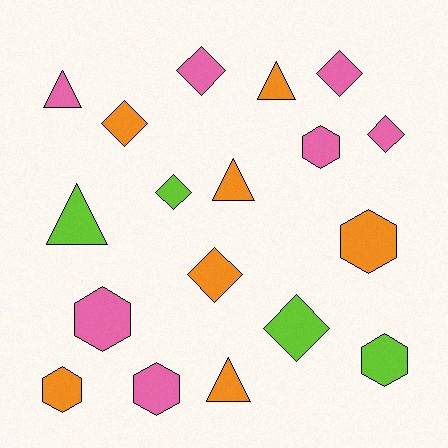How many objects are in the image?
There are 18 objects.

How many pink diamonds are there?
There are 3 pink diamonds.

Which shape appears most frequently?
Diamond, with 7 objects.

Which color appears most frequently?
Orange, with 7 objects.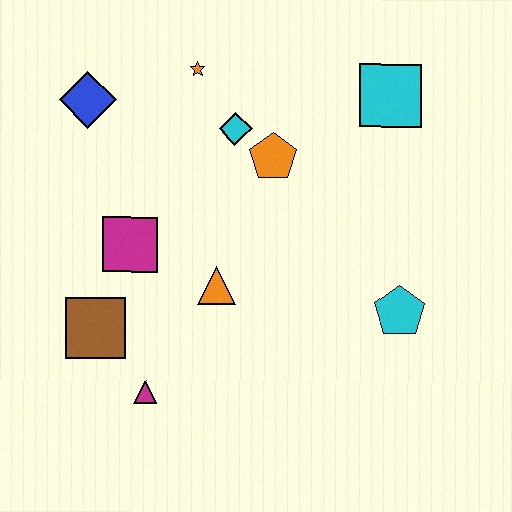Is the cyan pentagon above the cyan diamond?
No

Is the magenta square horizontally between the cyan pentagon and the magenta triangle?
No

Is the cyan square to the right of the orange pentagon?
Yes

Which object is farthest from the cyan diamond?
The magenta triangle is farthest from the cyan diamond.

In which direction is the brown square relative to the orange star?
The brown square is below the orange star.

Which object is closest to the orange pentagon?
The cyan diamond is closest to the orange pentagon.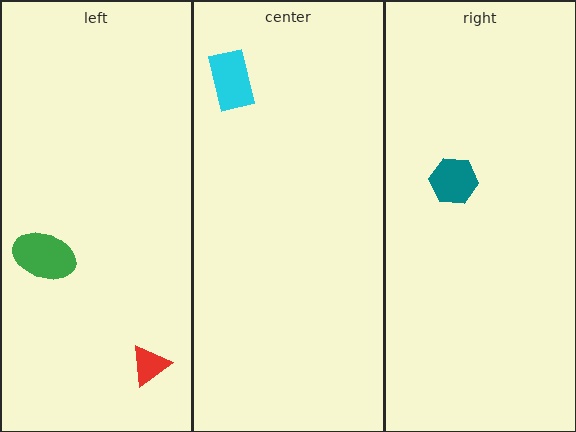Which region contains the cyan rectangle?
The center region.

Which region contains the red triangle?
The left region.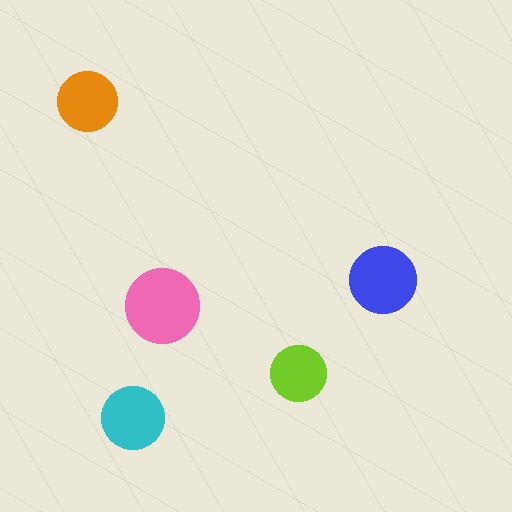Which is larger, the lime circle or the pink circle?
The pink one.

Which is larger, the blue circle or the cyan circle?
The blue one.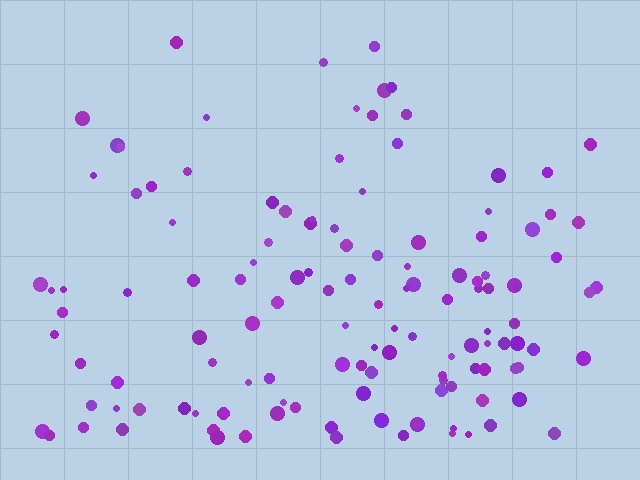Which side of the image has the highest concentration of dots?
The bottom.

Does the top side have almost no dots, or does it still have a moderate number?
Still a moderate number, just noticeably fewer than the bottom.